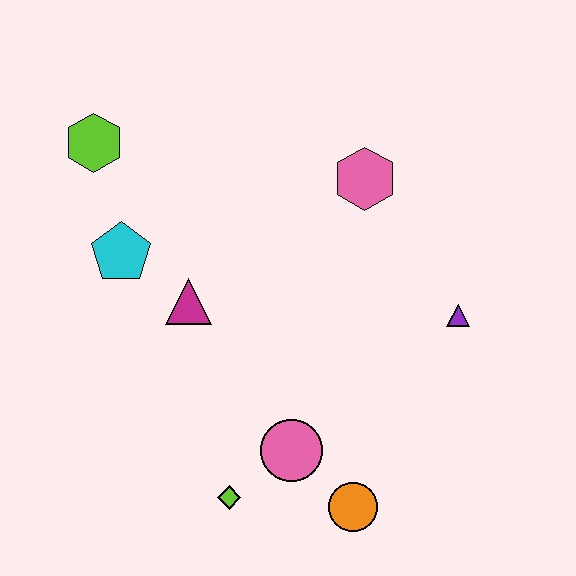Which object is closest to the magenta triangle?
The cyan pentagon is closest to the magenta triangle.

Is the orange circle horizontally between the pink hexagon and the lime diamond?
Yes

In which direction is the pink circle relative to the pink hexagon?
The pink circle is below the pink hexagon.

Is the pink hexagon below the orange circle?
No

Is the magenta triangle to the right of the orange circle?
No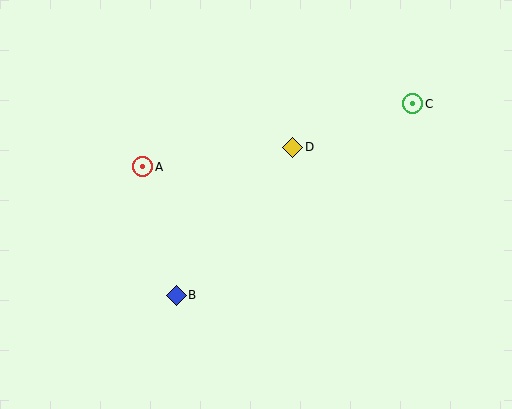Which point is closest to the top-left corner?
Point A is closest to the top-left corner.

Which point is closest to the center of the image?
Point D at (293, 147) is closest to the center.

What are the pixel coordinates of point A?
Point A is at (143, 167).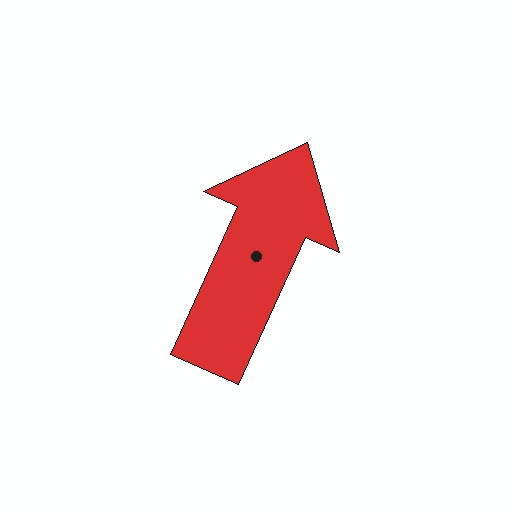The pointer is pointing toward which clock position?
Roughly 1 o'clock.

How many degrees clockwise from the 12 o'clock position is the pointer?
Approximately 24 degrees.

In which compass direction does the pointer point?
Northeast.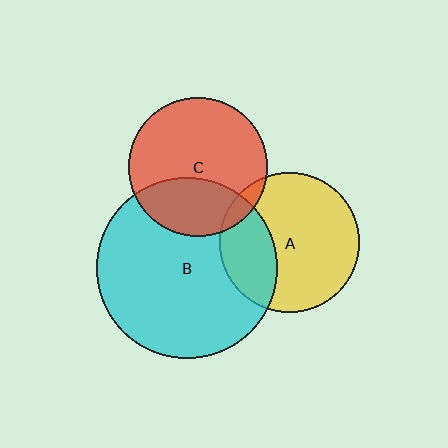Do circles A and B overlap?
Yes.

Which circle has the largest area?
Circle B (cyan).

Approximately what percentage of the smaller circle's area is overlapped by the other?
Approximately 30%.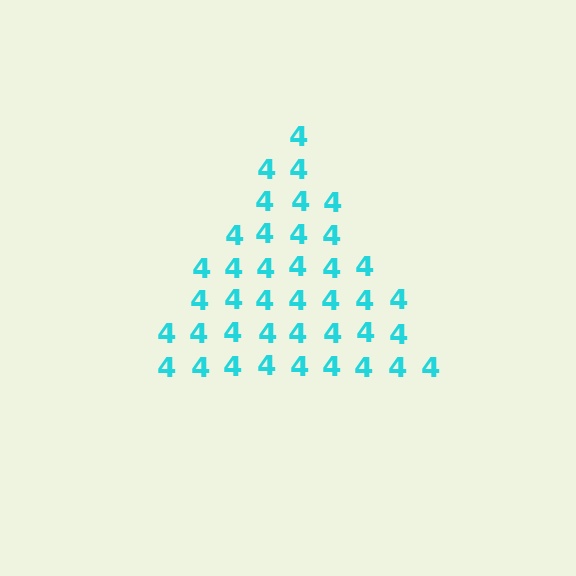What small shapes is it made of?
It is made of small digit 4's.